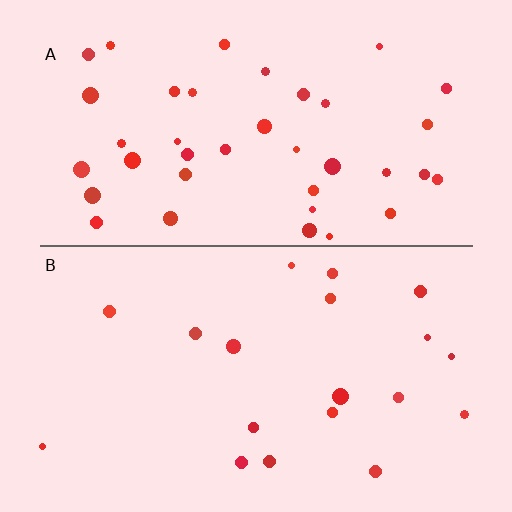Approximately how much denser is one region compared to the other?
Approximately 2.0× — region A over region B.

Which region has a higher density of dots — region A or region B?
A (the top).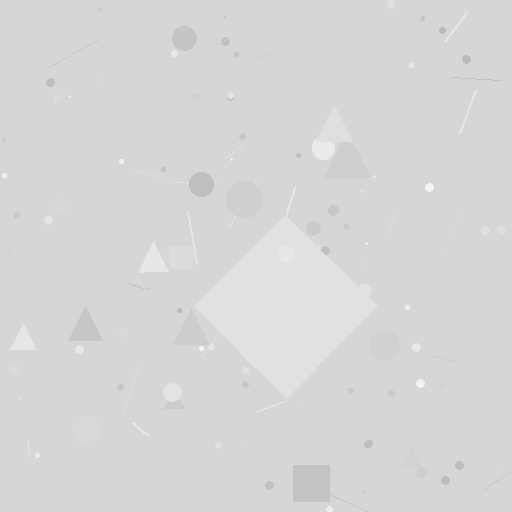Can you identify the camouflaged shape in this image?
The camouflaged shape is a diamond.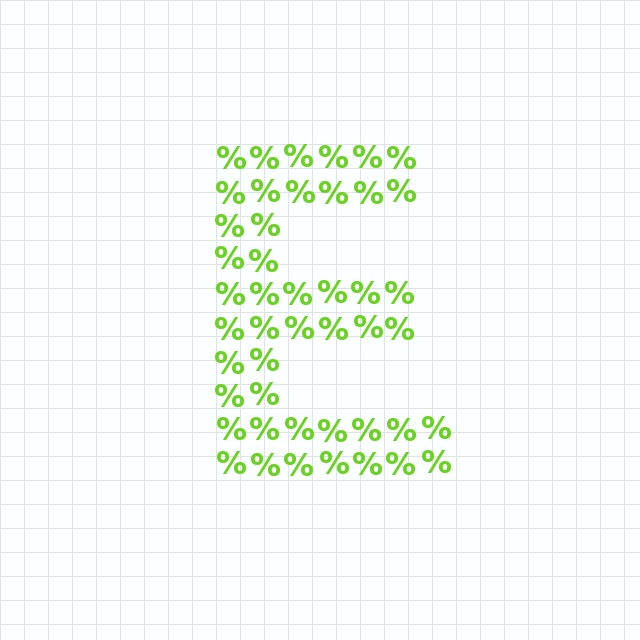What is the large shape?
The large shape is the letter E.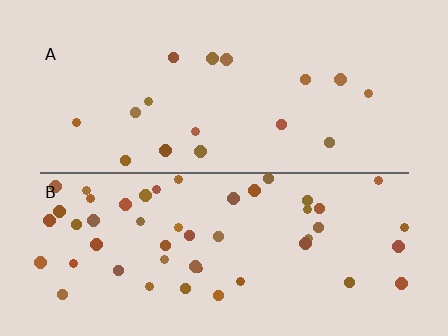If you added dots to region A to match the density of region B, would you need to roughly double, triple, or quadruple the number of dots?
Approximately triple.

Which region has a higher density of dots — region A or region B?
B (the bottom).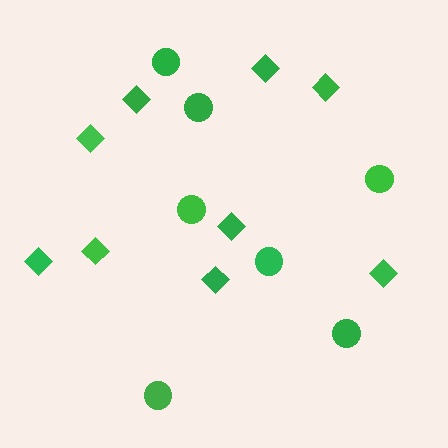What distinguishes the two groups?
There are 2 groups: one group of diamonds (9) and one group of circles (7).